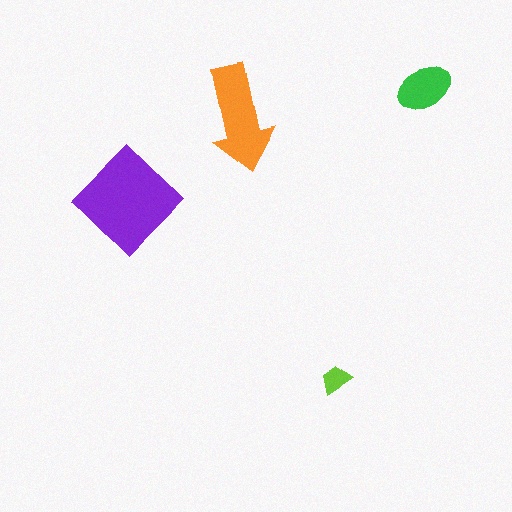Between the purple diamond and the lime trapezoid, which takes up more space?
The purple diamond.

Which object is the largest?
The purple diamond.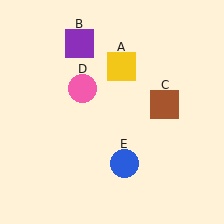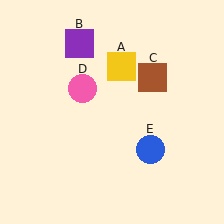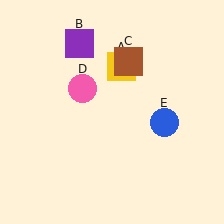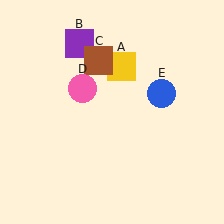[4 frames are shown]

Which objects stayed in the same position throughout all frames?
Yellow square (object A) and purple square (object B) and pink circle (object D) remained stationary.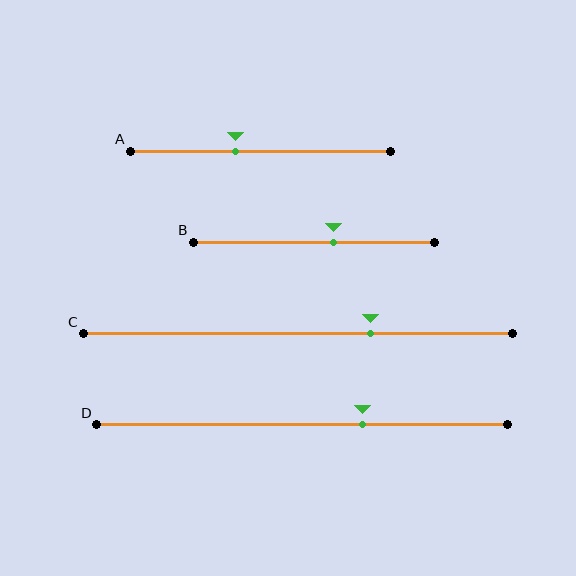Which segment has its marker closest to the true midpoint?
Segment B has its marker closest to the true midpoint.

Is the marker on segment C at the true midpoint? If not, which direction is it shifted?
No, the marker on segment C is shifted to the right by about 17% of the segment length.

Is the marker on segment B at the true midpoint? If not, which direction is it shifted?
No, the marker on segment B is shifted to the right by about 8% of the segment length.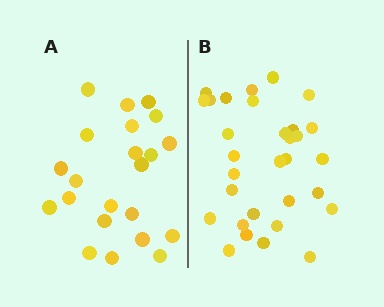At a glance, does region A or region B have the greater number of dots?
Region B (the right region) has more dots.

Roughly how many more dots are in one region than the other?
Region B has roughly 8 or so more dots than region A.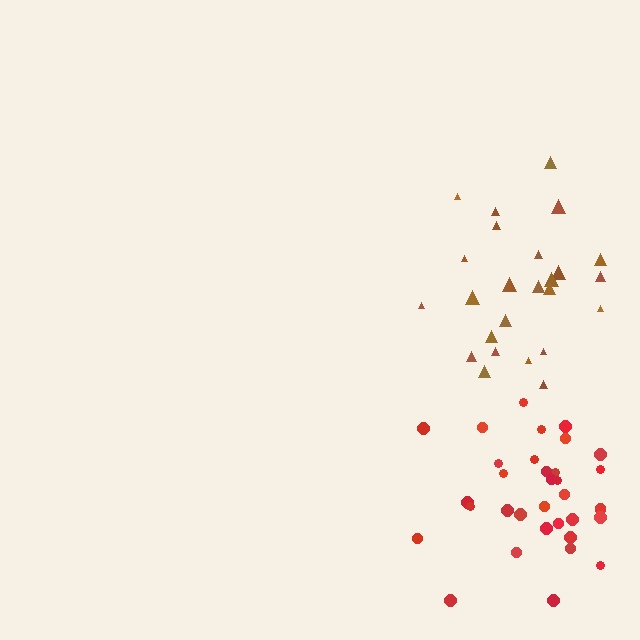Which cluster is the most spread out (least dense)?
Brown.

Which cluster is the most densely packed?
Red.